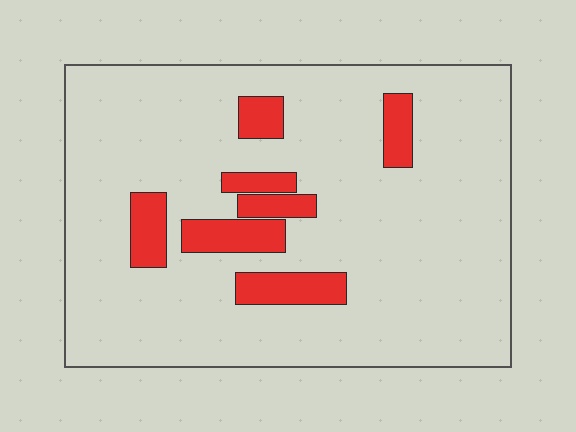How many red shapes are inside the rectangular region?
7.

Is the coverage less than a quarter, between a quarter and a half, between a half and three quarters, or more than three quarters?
Less than a quarter.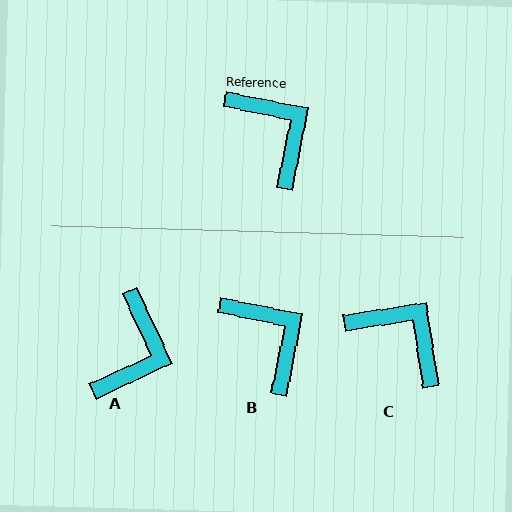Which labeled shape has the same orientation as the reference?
B.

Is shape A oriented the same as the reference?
No, it is off by about 53 degrees.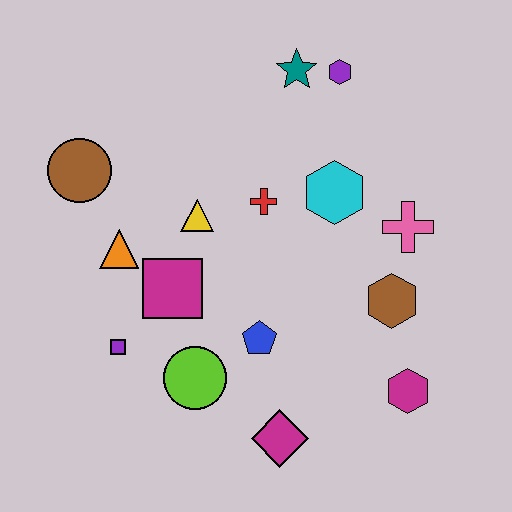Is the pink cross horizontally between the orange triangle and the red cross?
No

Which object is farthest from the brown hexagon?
The brown circle is farthest from the brown hexagon.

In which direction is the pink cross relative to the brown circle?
The pink cross is to the right of the brown circle.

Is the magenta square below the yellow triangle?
Yes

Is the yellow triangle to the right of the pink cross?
No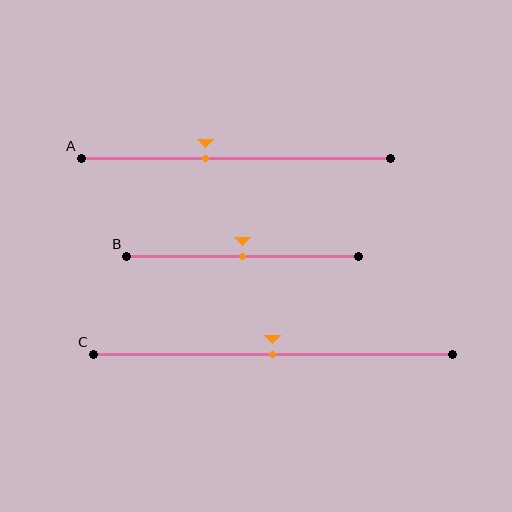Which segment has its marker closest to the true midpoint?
Segment B has its marker closest to the true midpoint.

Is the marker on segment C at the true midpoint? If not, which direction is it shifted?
Yes, the marker on segment C is at the true midpoint.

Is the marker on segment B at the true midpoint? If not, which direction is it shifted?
Yes, the marker on segment B is at the true midpoint.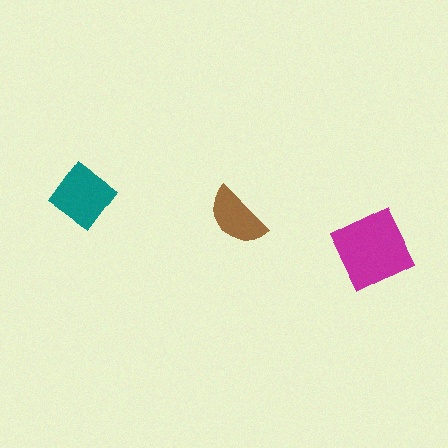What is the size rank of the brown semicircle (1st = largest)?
3rd.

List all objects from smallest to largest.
The brown semicircle, the teal diamond, the magenta diamond.